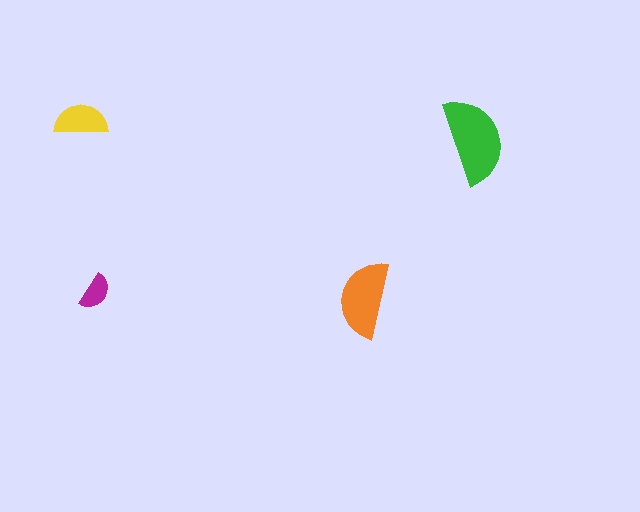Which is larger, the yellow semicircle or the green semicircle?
The green one.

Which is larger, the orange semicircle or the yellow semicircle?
The orange one.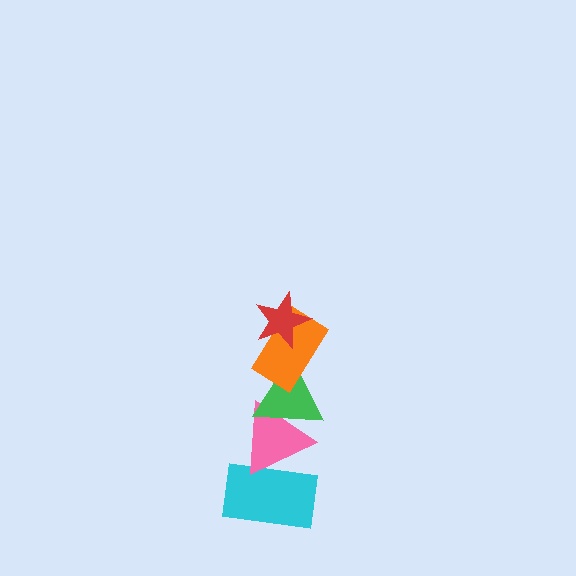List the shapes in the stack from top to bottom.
From top to bottom: the red star, the orange rectangle, the green triangle, the pink triangle, the cyan rectangle.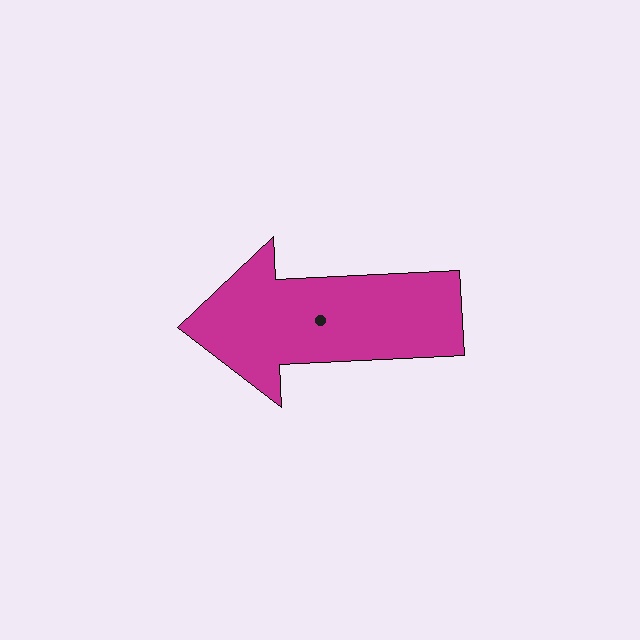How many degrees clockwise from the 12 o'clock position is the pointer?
Approximately 267 degrees.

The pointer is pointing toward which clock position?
Roughly 9 o'clock.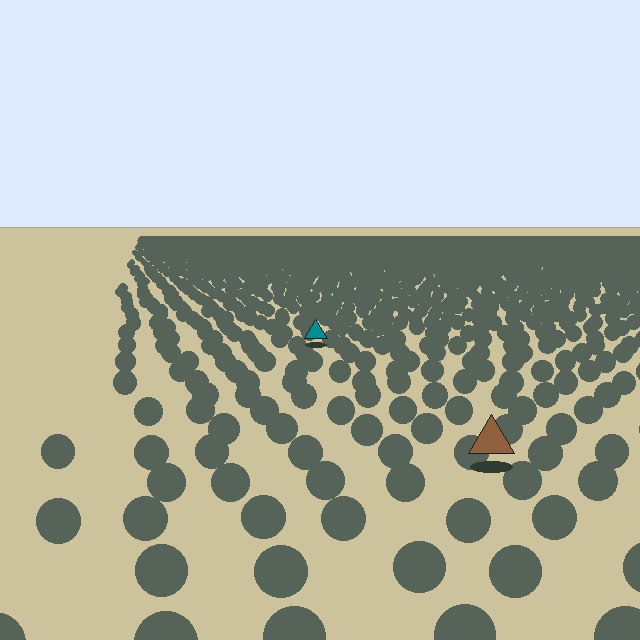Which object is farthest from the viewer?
The teal triangle is farthest from the viewer. It appears smaller and the ground texture around it is denser.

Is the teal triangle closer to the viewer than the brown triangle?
No. The brown triangle is closer — you can tell from the texture gradient: the ground texture is coarser near it.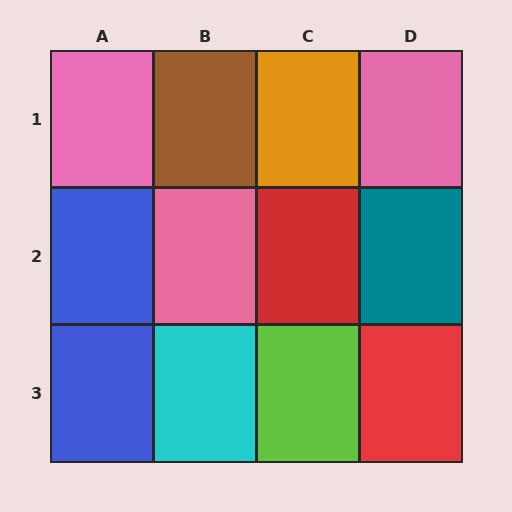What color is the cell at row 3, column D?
Red.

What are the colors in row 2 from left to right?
Blue, pink, red, teal.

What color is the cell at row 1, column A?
Pink.